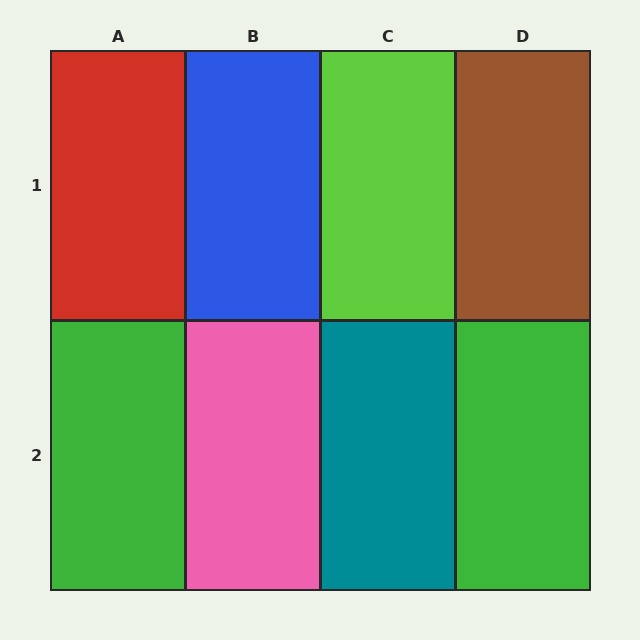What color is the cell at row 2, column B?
Pink.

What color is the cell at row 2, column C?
Teal.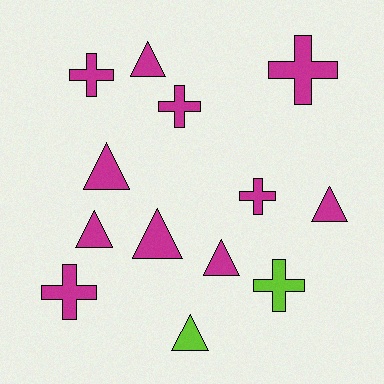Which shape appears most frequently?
Triangle, with 7 objects.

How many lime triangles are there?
There is 1 lime triangle.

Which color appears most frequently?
Magenta, with 11 objects.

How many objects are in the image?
There are 13 objects.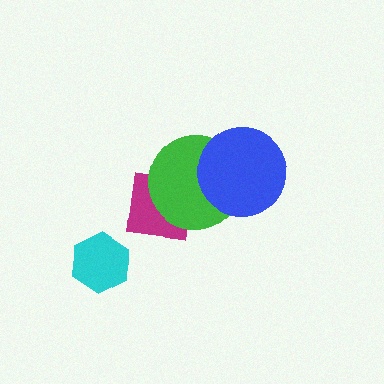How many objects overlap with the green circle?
2 objects overlap with the green circle.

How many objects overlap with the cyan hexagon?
0 objects overlap with the cyan hexagon.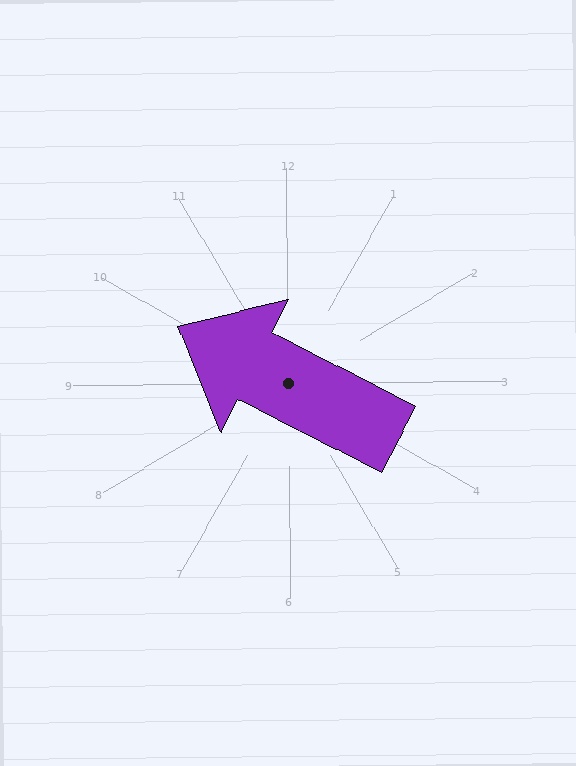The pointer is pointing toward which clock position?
Roughly 10 o'clock.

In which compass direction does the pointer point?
Northwest.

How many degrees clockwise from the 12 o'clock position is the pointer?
Approximately 298 degrees.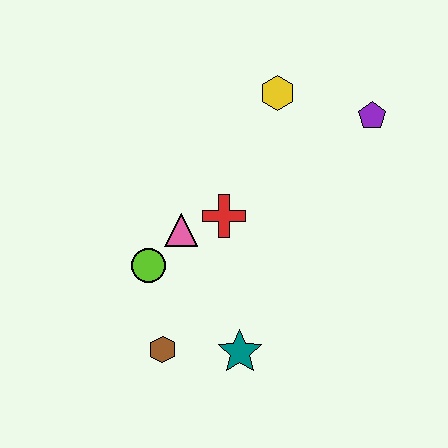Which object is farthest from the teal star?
The purple pentagon is farthest from the teal star.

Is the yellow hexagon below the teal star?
No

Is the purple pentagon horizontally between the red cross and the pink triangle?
No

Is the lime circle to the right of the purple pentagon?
No